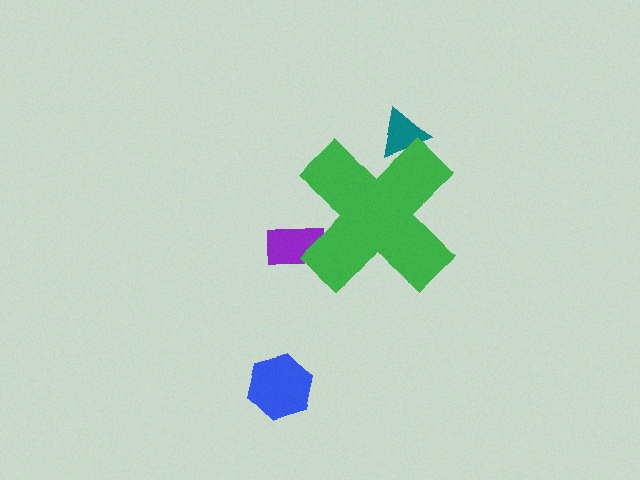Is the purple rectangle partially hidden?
Yes, the purple rectangle is partially hidden behind the green cross.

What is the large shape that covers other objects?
A green cross.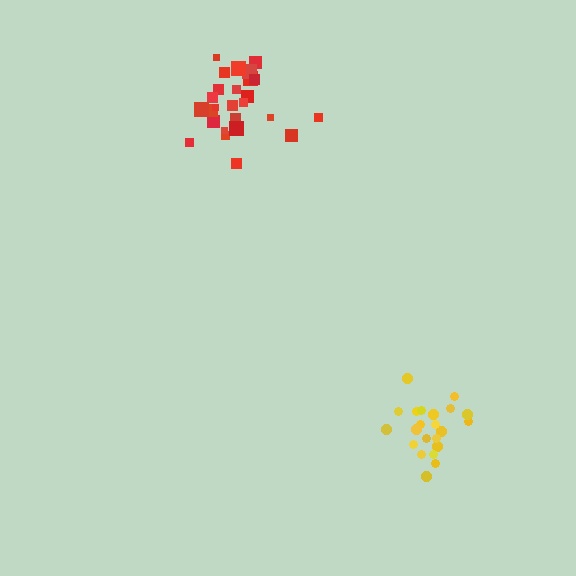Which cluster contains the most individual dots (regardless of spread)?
Red (27).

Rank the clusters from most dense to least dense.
yellow, red.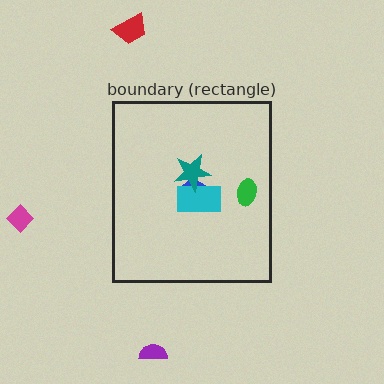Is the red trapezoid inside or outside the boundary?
Outside.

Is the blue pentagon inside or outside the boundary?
Inside.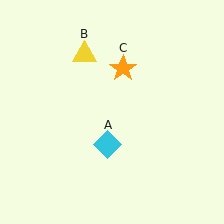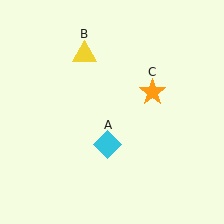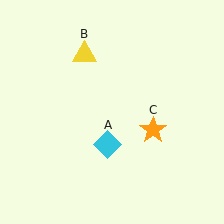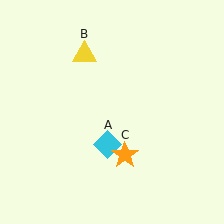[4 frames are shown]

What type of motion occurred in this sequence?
The orange star (object C) rotated clockwise around the center of the scene.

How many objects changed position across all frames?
1 object changed position: orange star (object C).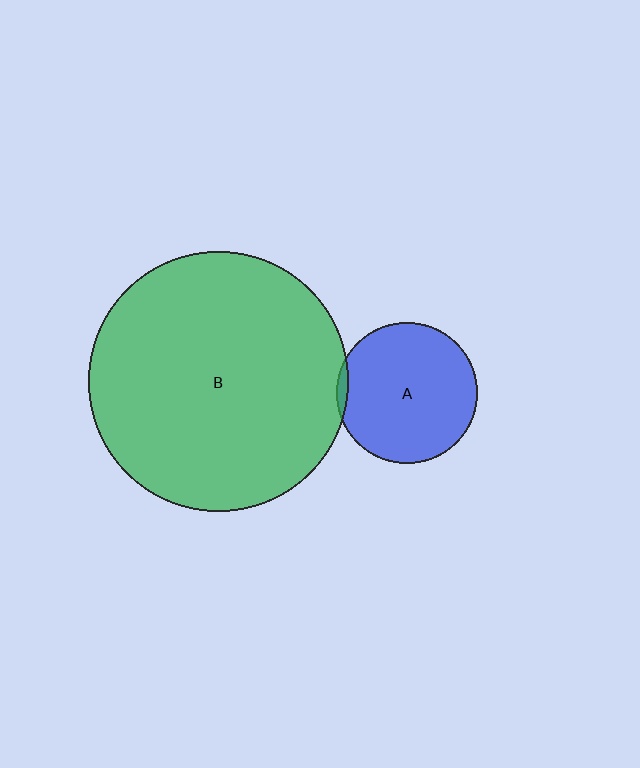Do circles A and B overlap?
Yes.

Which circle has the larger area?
Circle B (green).